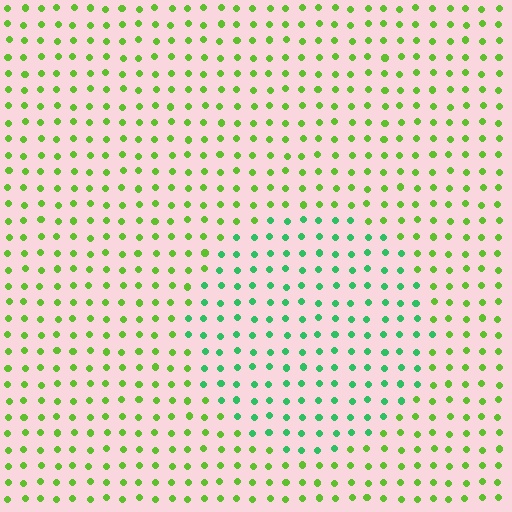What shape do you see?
I see a circle.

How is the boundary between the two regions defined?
The boundary is defined purely by a slight shift in hue (about 42 degrees). Spacing, size, and orientation are identical on both sides.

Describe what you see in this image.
The image is filled with small lime elements in a uniform arrangement. A circle-shaped region is visible where the elements are tinted to a slightly different hue, forming a subtle color boundary.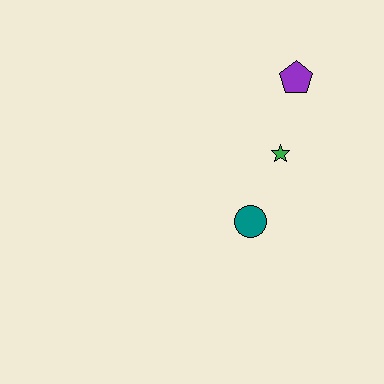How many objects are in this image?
There are 3 objects.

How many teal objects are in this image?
There is 1 teal object.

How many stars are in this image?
There is 1 star.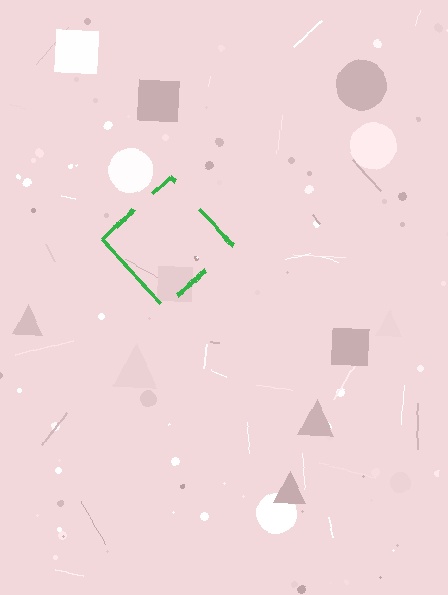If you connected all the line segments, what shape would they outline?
They would outline a diamond.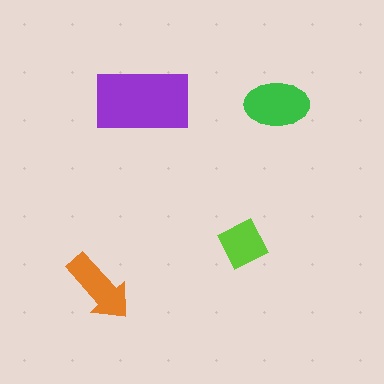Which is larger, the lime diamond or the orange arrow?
The orange arrow.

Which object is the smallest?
The lime diamond.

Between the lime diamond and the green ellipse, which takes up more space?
The green ellipse.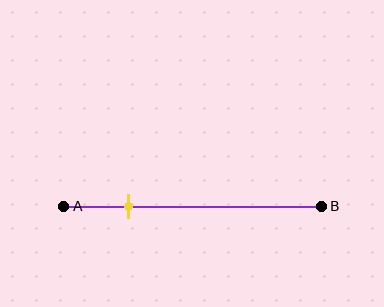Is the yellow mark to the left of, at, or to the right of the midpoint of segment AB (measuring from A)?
The yellow mark is to the left of the midpoint of segment AB.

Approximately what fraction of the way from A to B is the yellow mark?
The yellow mark is approximately 25% of the way from A to B.